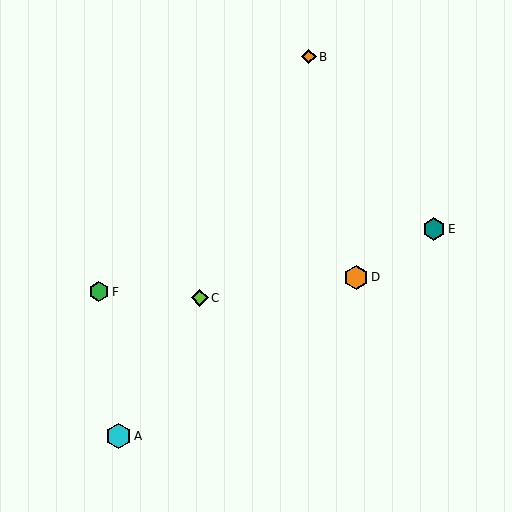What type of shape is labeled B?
Shape B is an orange diamond.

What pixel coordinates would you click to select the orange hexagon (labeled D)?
Click at (356, 278) to select the orange hexagon D.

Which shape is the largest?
The cyan hexagon (labeled A) is the largest.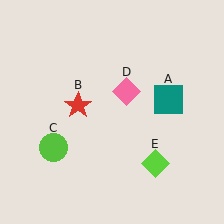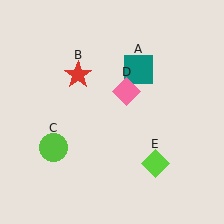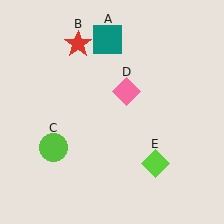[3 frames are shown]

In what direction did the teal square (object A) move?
The teal square (object A) moved up and to the left.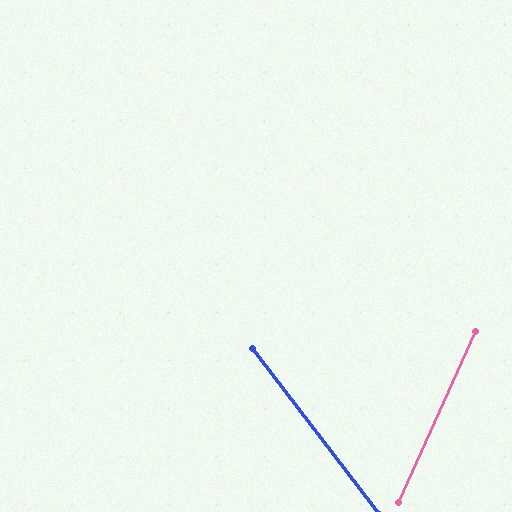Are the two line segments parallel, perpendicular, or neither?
Neither parallel nor perpendicular — they differ by about 62°.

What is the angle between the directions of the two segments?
Approximately 62 degrees.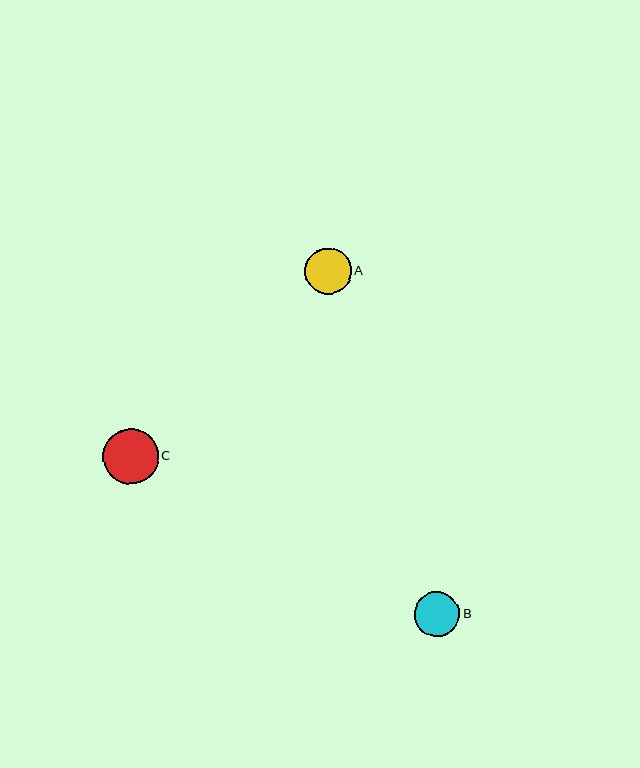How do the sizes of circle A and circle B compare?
Circle A and circle B are approximately the same size.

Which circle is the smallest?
Circle B is the smallest with a size of approximately 45 pixels.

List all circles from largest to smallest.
From largest to smallest: C, A, B.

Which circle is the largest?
Circle C is the largest with a size of approximately 55 pixels.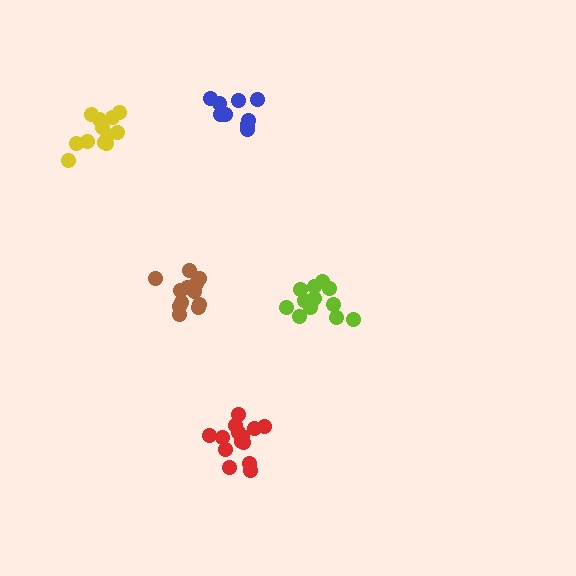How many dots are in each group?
Group 1: 12 dots, Group 2: 9 dots, Group 3: 12 dots, Group 4: 14 dots, Group 5: 12 dots (59 total).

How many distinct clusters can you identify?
There are 5 distinct clusters.